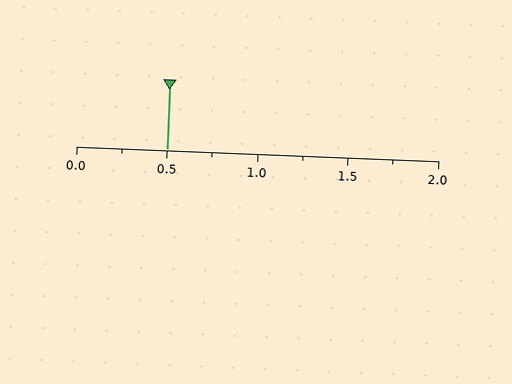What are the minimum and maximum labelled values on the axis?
The axis runs from 0.0 to 2.0.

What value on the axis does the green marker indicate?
The marker indicates approximately 0.5.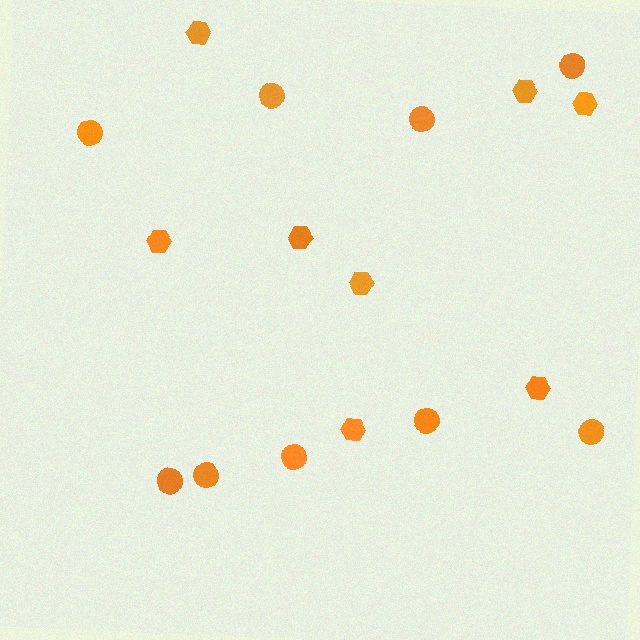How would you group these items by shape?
There are 2 groups: one group of hexagons (8) and one group of circles (9).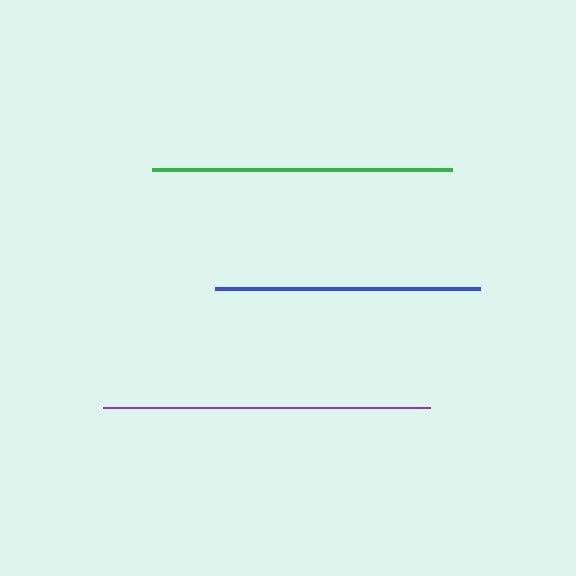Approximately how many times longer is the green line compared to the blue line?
The green line is approximately 1.1 times the length of the blue line.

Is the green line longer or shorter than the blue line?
The green line is longer than the blue line.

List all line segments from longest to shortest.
From longest to shortest: purple, green, blue.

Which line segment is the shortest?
The blue line is the shortest at approximately 265 pixels.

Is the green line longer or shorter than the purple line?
The purple line is longer than the green line.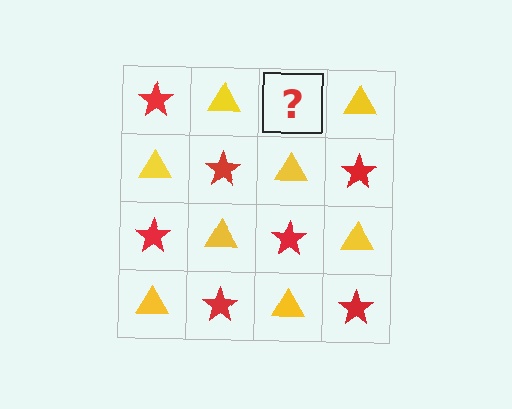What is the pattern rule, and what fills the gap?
The rule is that it alternates red star and yellow triangle in a checkerboard pattern. The gap should be filled with a red star.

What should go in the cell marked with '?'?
The missing cell should contain a red star.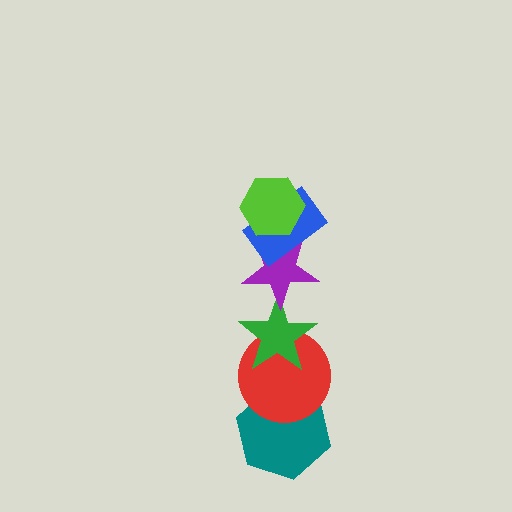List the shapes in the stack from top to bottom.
From top to bottom: the lime hexagon, the blue rectangle, the purple star, the green star, the red circle, the teal hexagon.